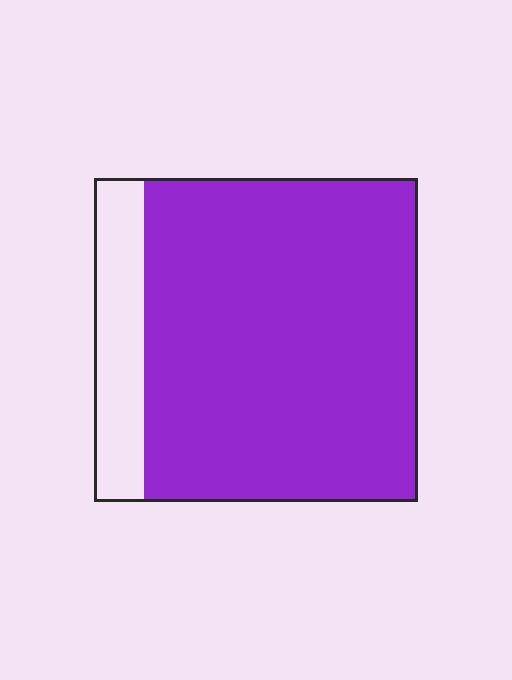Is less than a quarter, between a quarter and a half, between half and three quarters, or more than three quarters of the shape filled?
More than three quarters.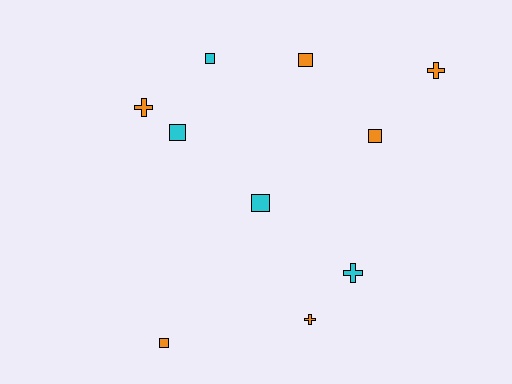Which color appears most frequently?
Orange, with 6 objects.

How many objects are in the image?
There are 10 objects.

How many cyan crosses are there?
There is 1 cyan cross.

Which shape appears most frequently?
Square, with 6 objects.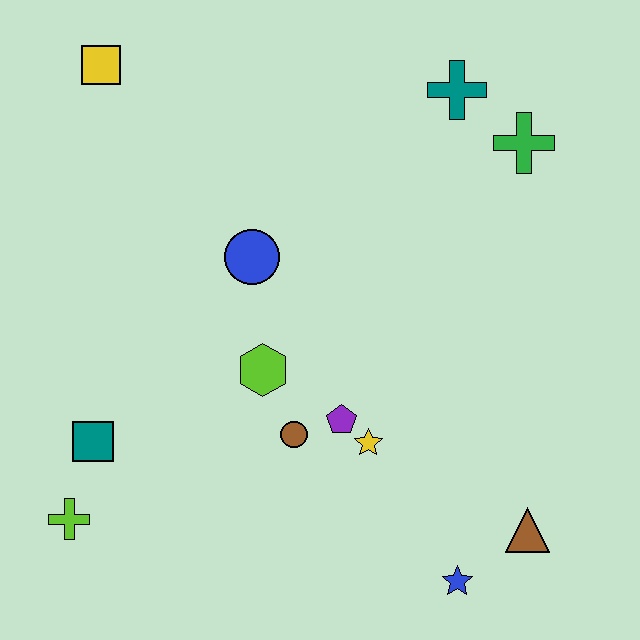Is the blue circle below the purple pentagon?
No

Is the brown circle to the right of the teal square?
Yes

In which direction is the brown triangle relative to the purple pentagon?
The brown triangle is to the right of the purple pentagon.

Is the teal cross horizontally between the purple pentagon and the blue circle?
No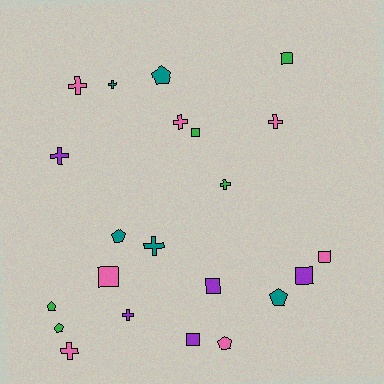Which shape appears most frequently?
Cross, with 9 objects.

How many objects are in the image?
There are 22 objects.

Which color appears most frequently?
Pink, with 7 objects.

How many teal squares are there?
There are no teal squares.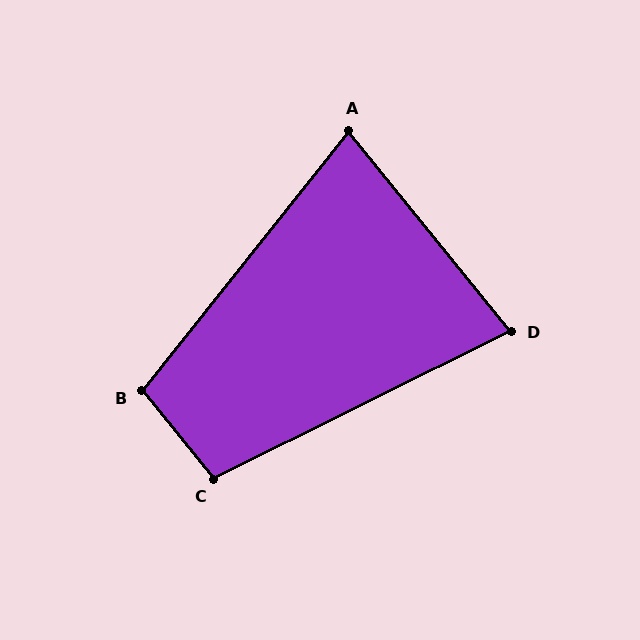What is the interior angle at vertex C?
Approximately 102 degrees (obtuse).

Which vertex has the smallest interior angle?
D, at approximately 77 degrees.